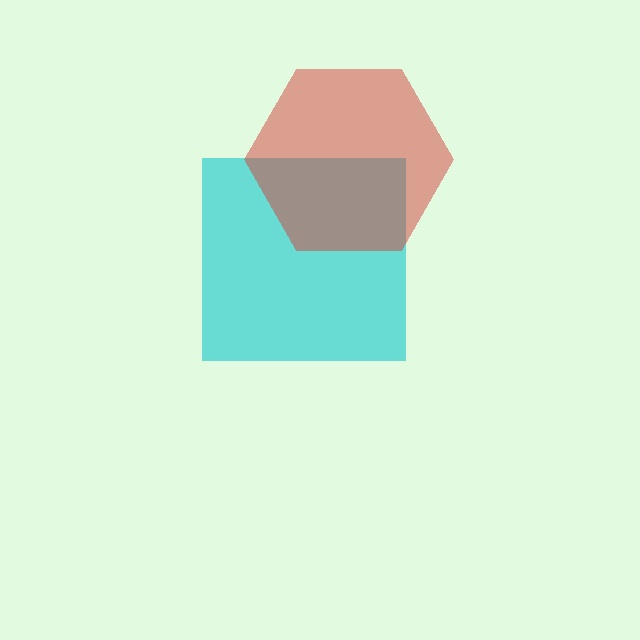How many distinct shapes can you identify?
There are 2 distinct shapes: a cyan square, a red hexagon.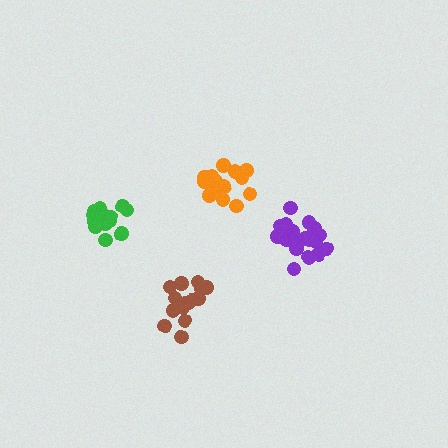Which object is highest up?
The orange cluster is topmost.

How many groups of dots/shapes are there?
There are 4 groups.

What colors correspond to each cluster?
The clusters are colored: green, orange, purple, brown.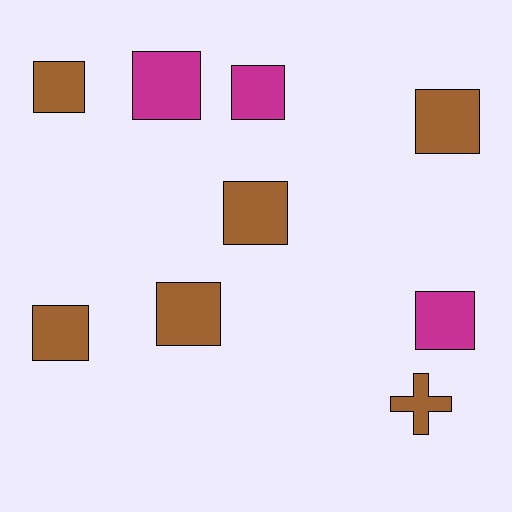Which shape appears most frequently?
Square, with 8 objects.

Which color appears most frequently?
Brown, with 6 objects.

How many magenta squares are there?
There are 3 magenta squares.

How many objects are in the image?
There are 9 objects.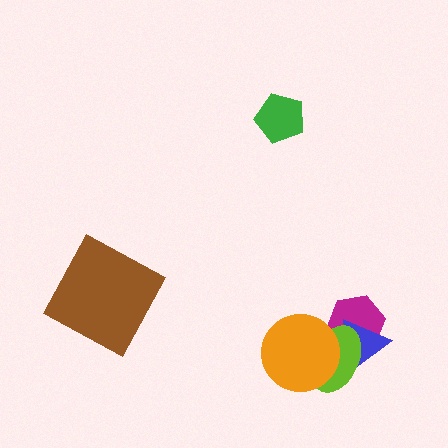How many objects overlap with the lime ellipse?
3 objects overlap with the lime ellipse.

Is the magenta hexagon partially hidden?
Yes, it is partially covered by another shape.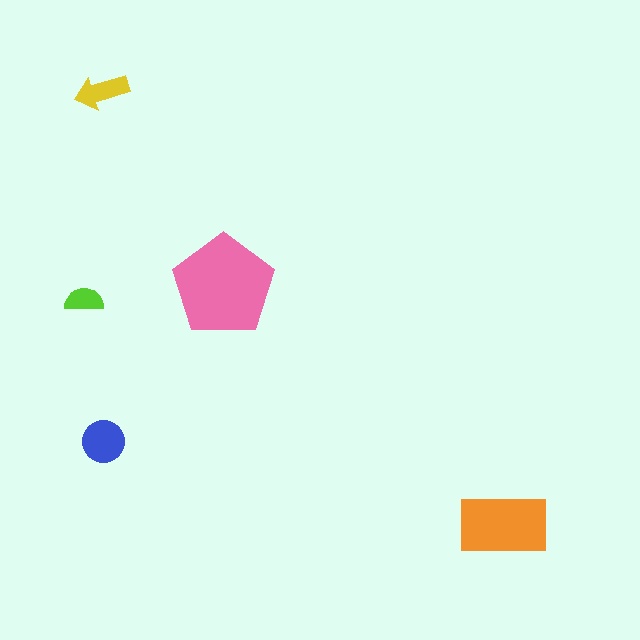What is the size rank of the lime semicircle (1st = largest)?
5th.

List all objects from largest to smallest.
The pink pentagon, the orange rectangle, the blue circle, the yellow arrow, the lime semicircle.